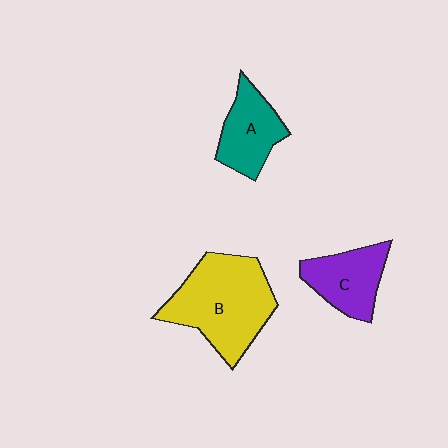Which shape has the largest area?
Shape B (yellow).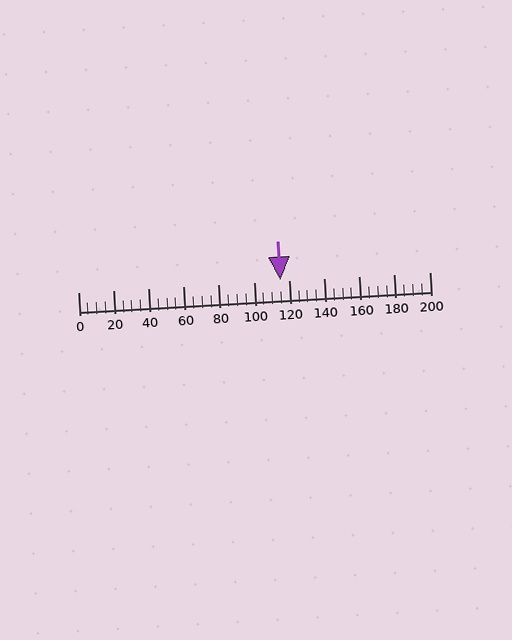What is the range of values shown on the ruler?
The ruler shows values from 0 to 200.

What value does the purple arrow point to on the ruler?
The purple arrow points to approximately 115.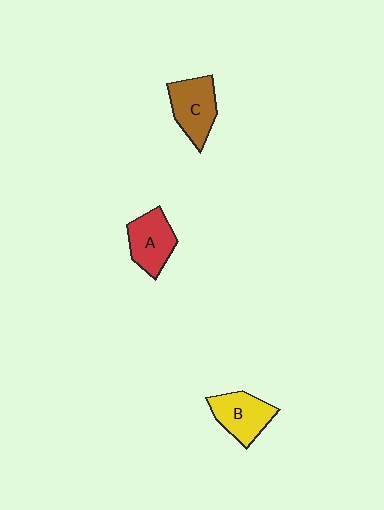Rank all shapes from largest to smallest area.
From largest to smallest: C (brown), B (yellow), A (red).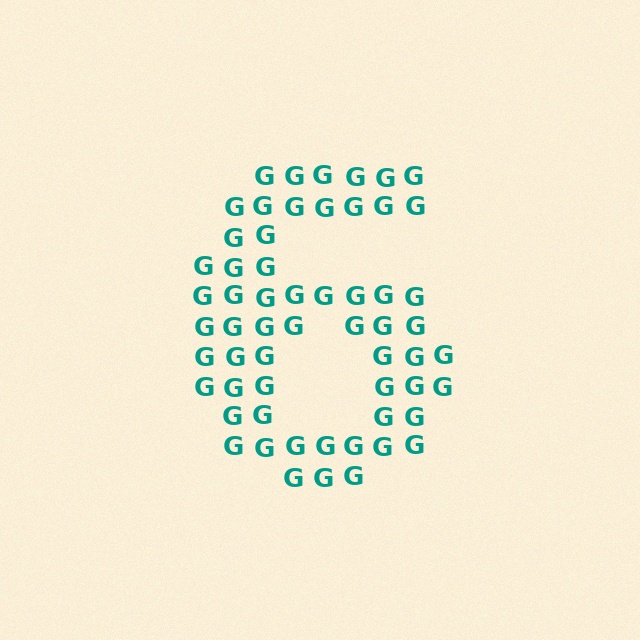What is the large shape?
The large shape is the digit 6.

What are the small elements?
The small elements are letter G's.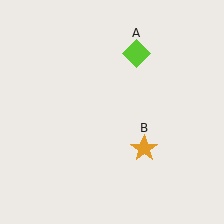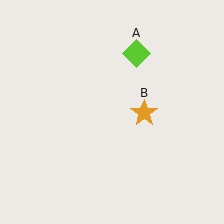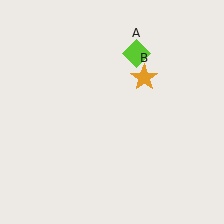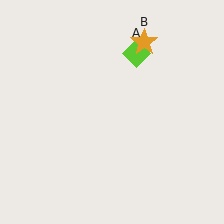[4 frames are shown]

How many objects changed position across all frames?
1 object changed position: orange star (object B).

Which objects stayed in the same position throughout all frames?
Lime diamond (object A) remained stationary.